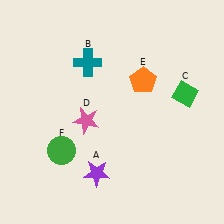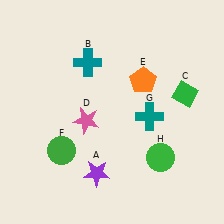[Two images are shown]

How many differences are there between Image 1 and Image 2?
There are 2 differences between the two images.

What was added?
A teal cross (G), a green circle (H) were added in Image 2.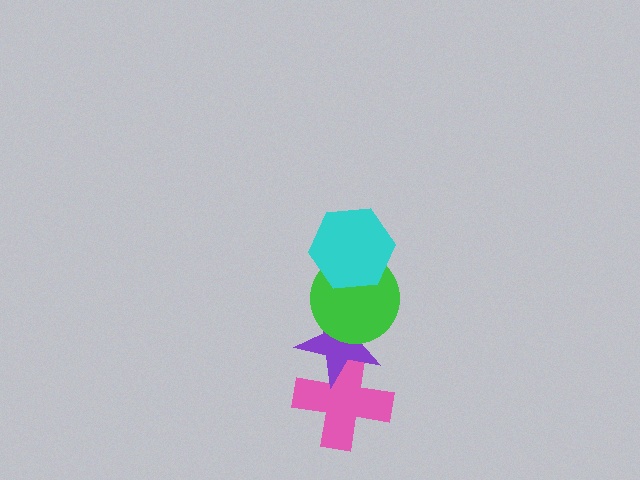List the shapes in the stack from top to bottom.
From top to bottom: the cyan hexagon, the green circle, the purple star, the pink cross.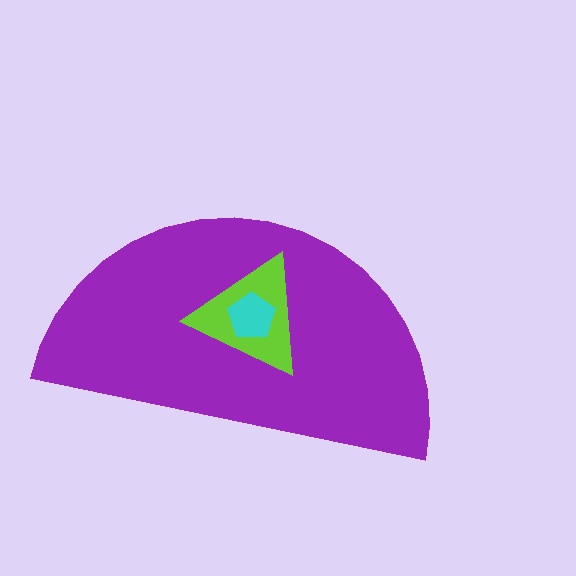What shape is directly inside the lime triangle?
The cyan pentagon.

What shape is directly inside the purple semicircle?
The lime triangle.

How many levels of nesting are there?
3.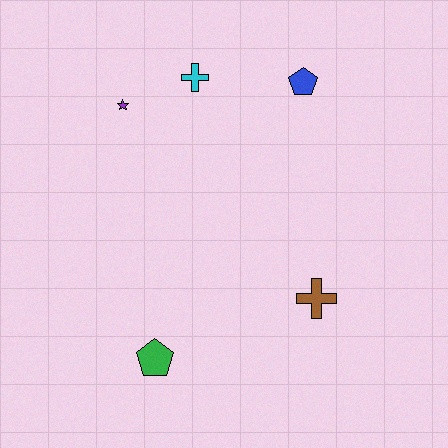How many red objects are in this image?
There are no red objects.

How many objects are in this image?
There are 5 objects.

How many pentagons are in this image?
There are 2 pentagons.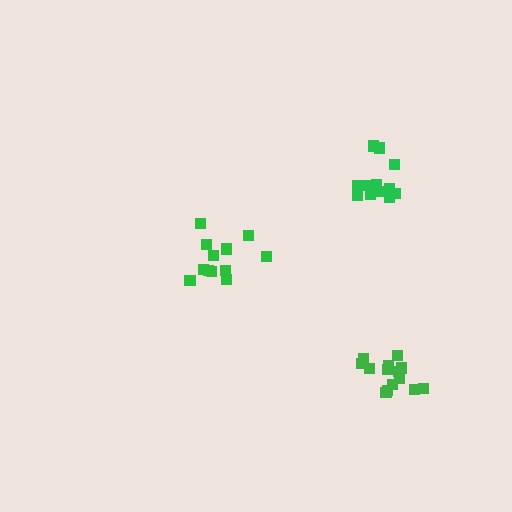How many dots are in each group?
Group 1: 12 dots, Group 2: 15 dots, Group 3: 12 dots (39 total).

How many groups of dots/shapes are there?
There are 3 groups.